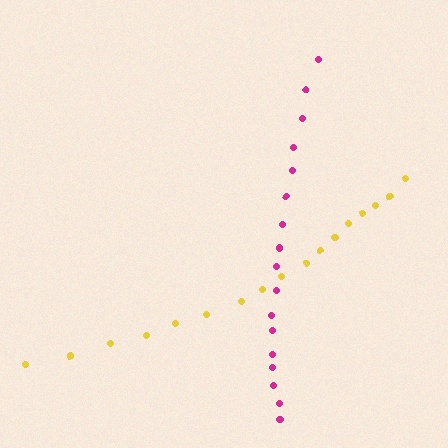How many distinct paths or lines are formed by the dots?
There are 2 distinct paths.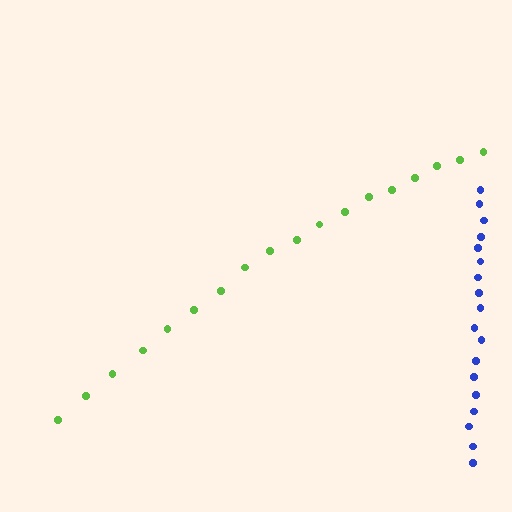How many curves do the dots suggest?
There are 2 distinct paths.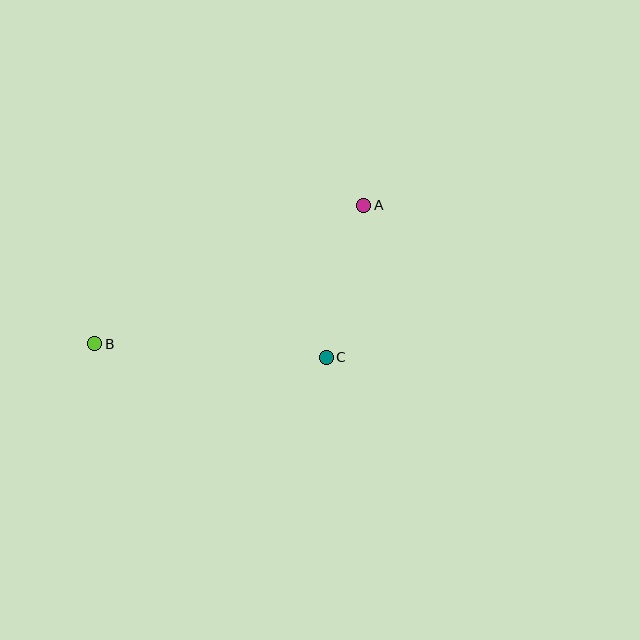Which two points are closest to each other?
Points A and C are closest to each other.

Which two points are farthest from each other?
Points A and B are farthest from each other.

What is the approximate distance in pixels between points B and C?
The distance between B and C is approximately 232 pixels.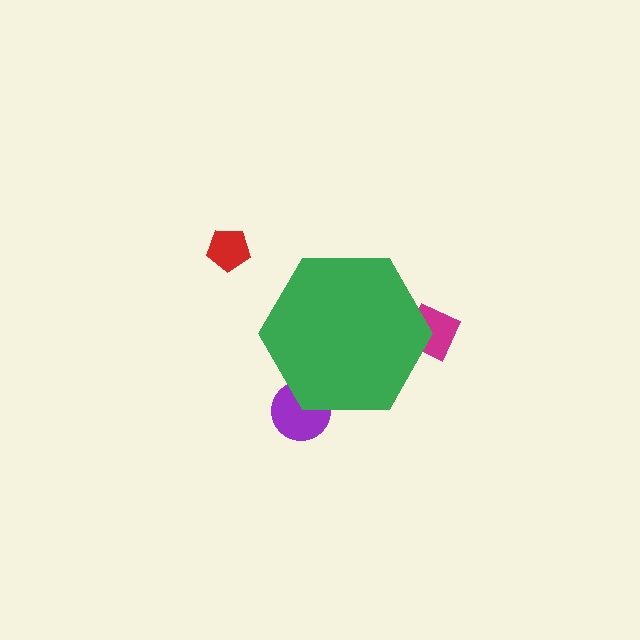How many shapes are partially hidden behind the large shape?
2 shapes are partially hidden.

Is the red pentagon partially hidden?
No, the red pentagon is fully visible.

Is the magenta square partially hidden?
Yes, the magenta square is partially hidden behind the green hexagon.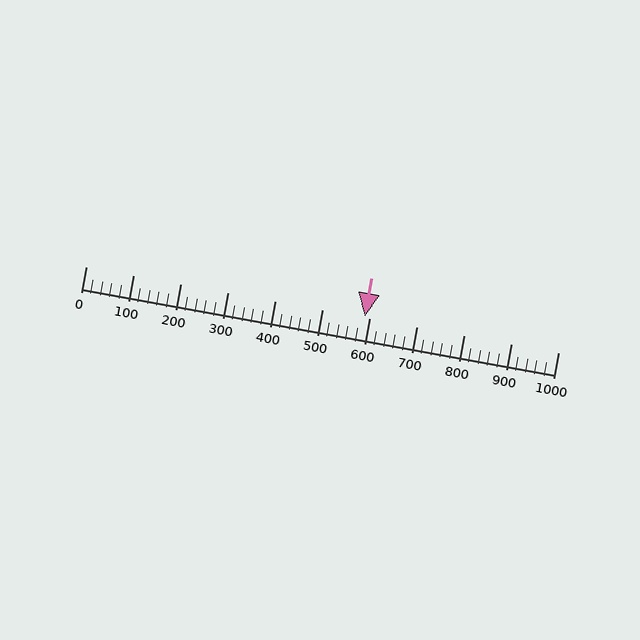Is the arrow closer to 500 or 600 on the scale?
The arrow is closer to 600.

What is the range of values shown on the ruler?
The ruler shows values from 0 to 1000.